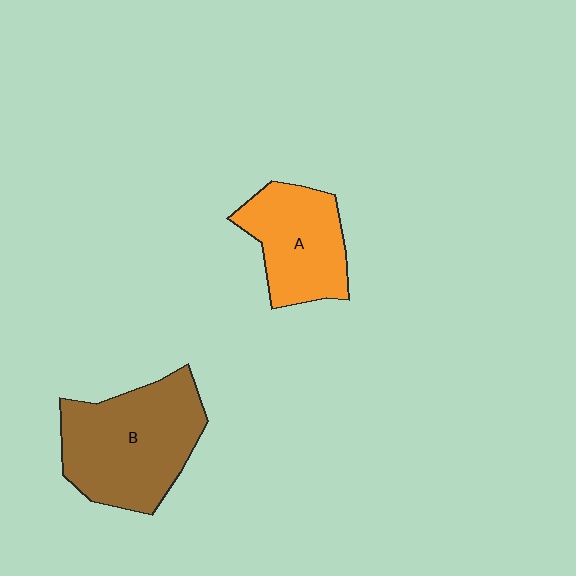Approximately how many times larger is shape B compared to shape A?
Approximately 1.4 times.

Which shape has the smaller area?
Shape A (orange).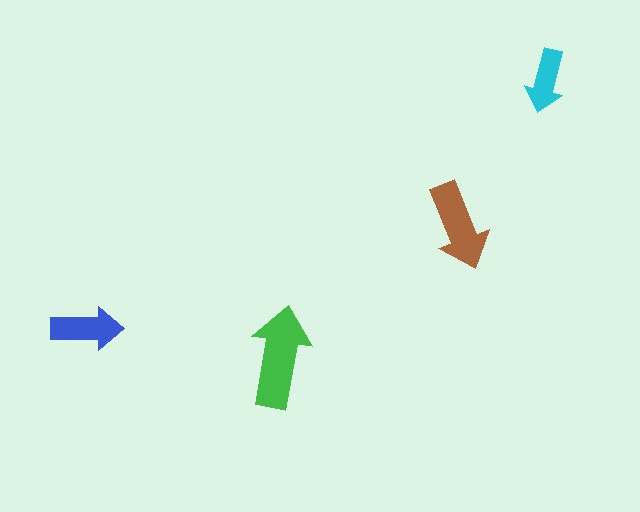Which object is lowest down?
The green arrow is bottommost.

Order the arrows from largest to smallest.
the green one, the brown one, the blue one, the cyan one.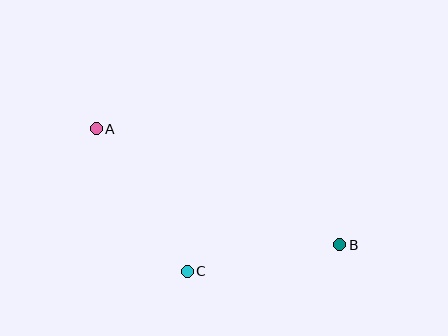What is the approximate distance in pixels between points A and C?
The distance between A and C is approximately 169 pixels.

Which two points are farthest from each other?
Points A and B are farthest from each other.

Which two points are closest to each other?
Points B and C are closest to each other.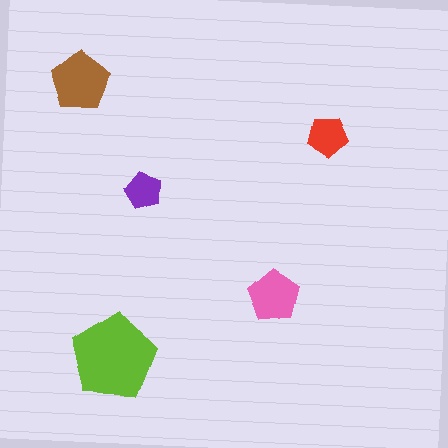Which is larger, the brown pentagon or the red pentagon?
The brown one.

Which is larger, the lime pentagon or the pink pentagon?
The lime one.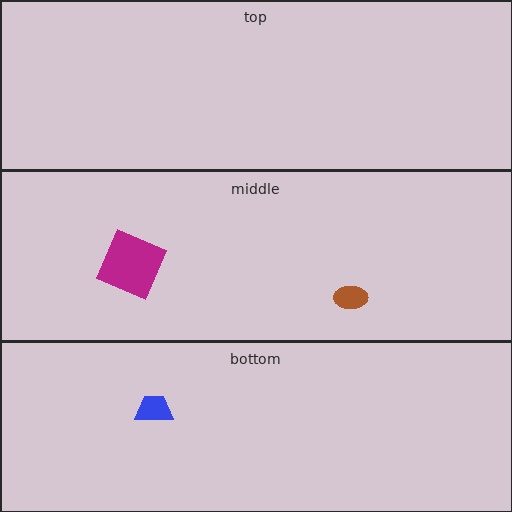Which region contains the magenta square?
The middle region.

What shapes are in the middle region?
The magenta square, the brown ellipse.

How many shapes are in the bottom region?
1.